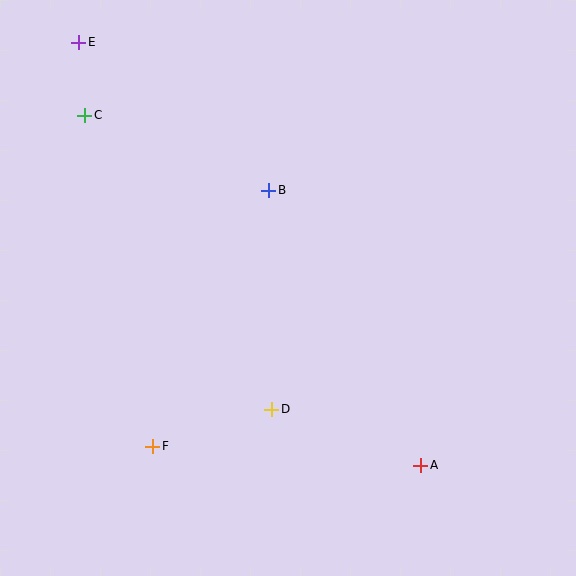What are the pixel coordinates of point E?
Point E is at (79, 42).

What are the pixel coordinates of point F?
Point F is at (153, 446).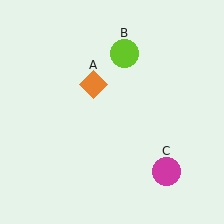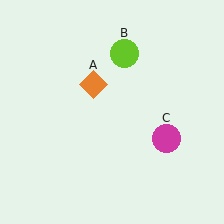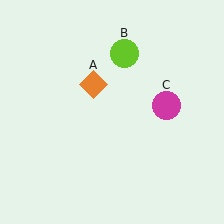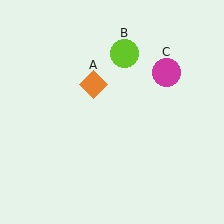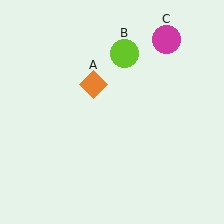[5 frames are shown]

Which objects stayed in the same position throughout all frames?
Orange diamond (object A) and lime circle (object B) remained stationary.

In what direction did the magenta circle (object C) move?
The magenta circle (object C) moved up.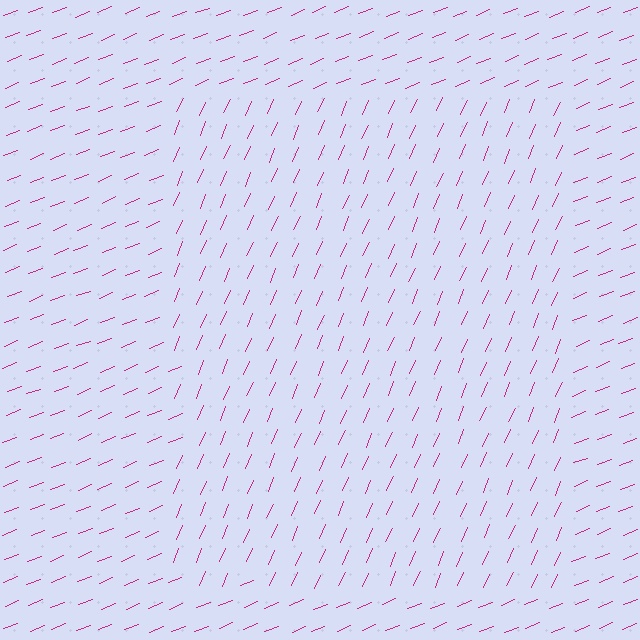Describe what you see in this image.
The image is filled with small magenta line segments. A rectangle region in the image has lines oriented differently from the surrounding lines, creating a visible texture boundary.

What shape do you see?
I see a rectangle.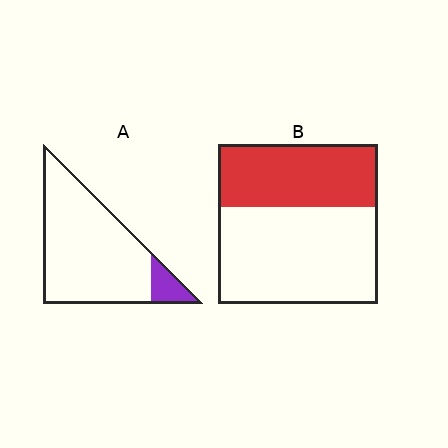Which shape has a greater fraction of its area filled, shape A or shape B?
Shape B.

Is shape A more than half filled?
No.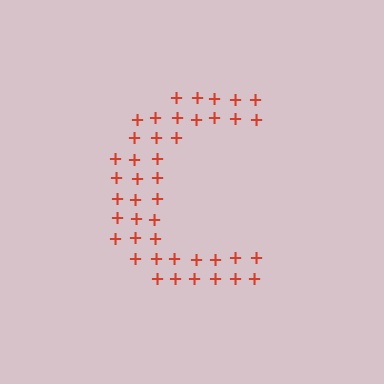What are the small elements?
The small elements are plus signs.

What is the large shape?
The large shape is the letter C.